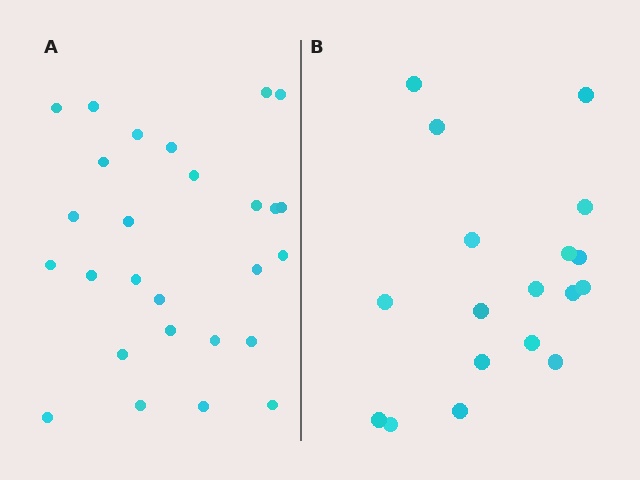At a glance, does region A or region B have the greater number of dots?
Region A (the left region) has more dots.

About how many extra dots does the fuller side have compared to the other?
Region A has roughly 8 or so more dots than region B.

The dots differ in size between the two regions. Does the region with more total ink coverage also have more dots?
No. Region B has more total ink coverage because its dots are larger, but region A actually contains more individual dots. Total area can be misleading — the number of items is what matters here.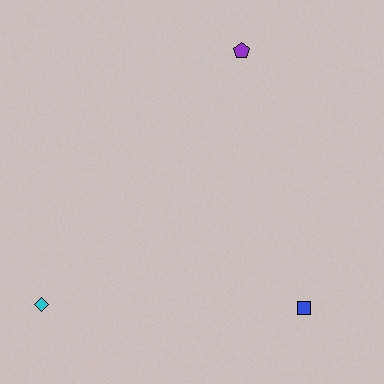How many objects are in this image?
There are 3 objects.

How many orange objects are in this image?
There are no orange objects.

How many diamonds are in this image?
There is 1 diamond.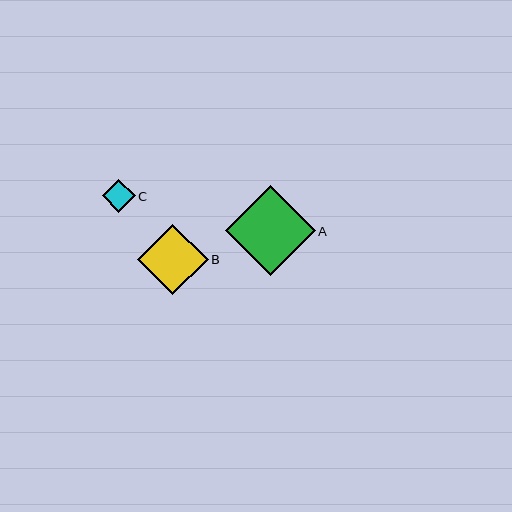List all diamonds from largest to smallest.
From largest to smallest: A, B, C.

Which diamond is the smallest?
Diamond C is the smallest with a size of approximately 33 pixels.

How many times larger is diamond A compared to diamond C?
Diamond A is approximately 2.7 times the size of diamond C.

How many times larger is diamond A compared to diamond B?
Diamond A is approximately 1.3 times the size of diamond B.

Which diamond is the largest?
Diamond A is the largest with a size of approximately 89 pixels.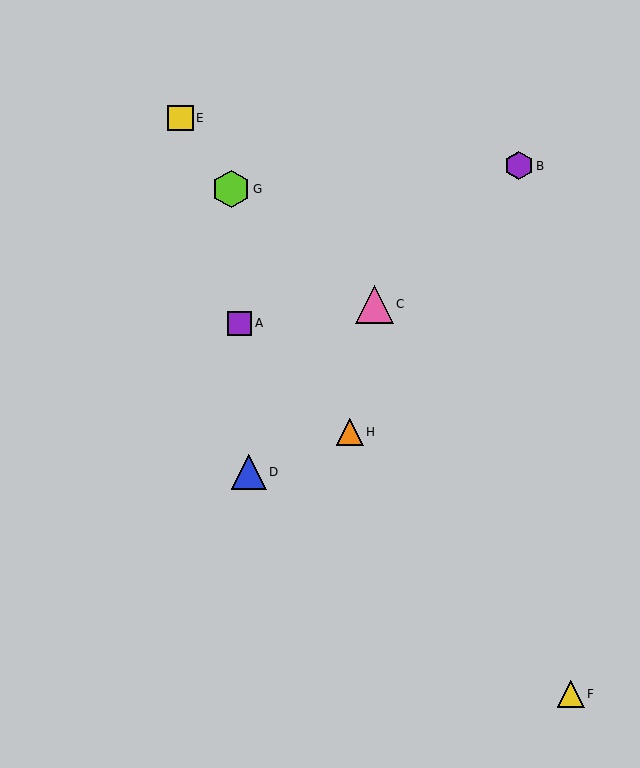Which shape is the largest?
The pink triangle (labeled C) is the largest.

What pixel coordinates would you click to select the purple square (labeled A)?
Click at (240, 323) to select the purple square A.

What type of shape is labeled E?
Shape E is a yellow square.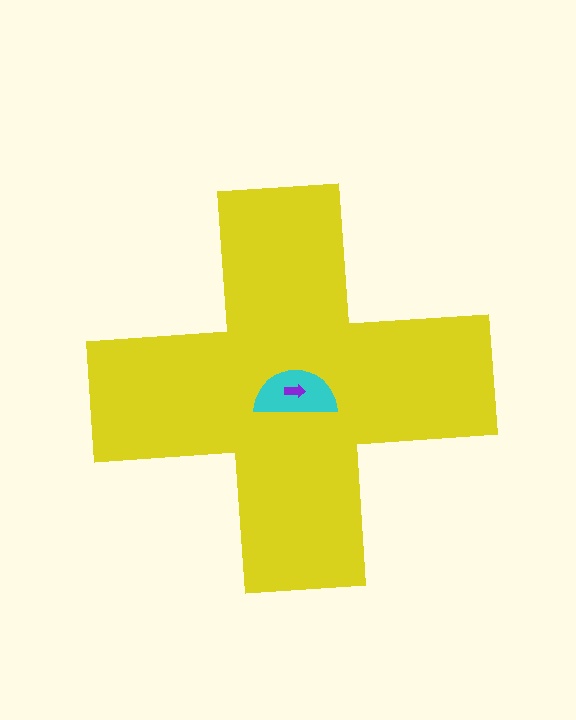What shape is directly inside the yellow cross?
The cyan semicircle.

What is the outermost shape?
The yellow cross.